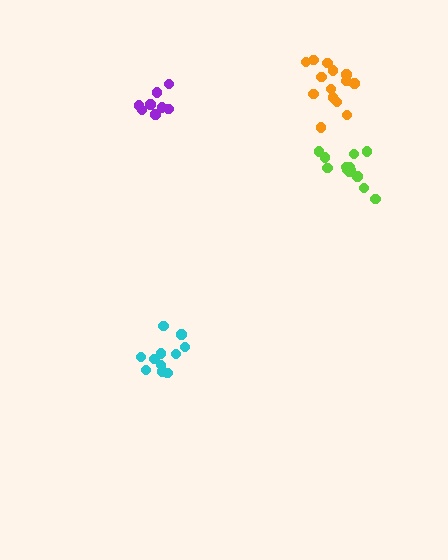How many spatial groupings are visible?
There are 4 spatial groupings.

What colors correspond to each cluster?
The clusters are colored: orange, purple, cyan, lime.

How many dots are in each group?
Group 1: 14 dots, Group 2: 8 dots, Group 3: 11 dots, Group 4: 13 dots (46 total).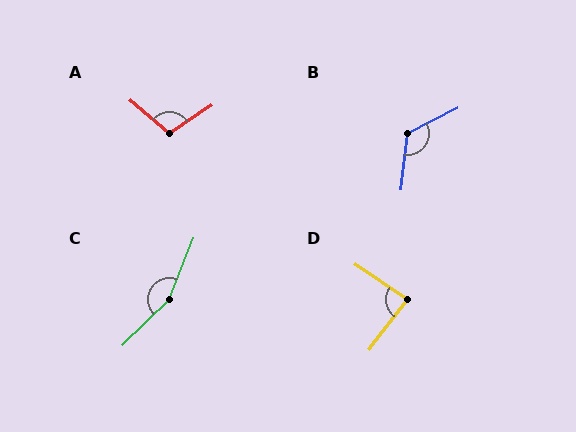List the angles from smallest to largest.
D (87°), A (107°), B (124°), C (156°).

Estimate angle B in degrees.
Approximately 124 degrees.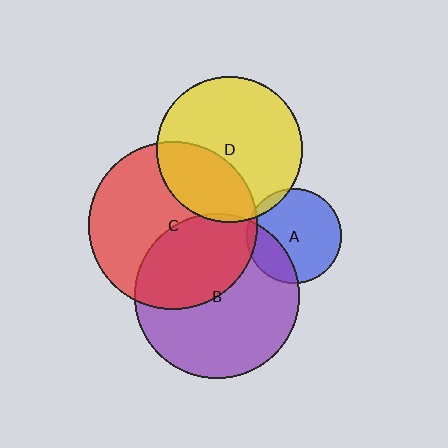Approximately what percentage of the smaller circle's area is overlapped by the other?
Approximately 35%.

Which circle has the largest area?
Circle C (red).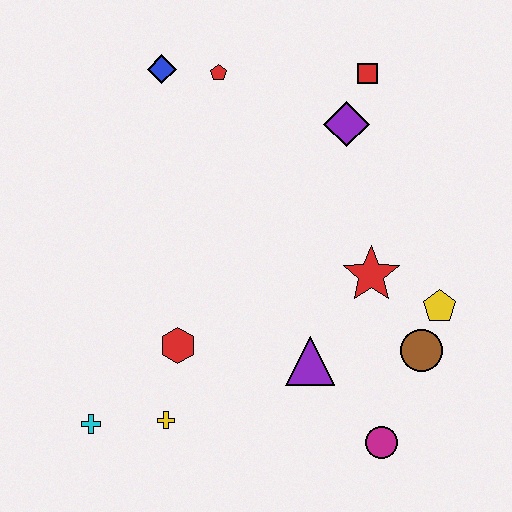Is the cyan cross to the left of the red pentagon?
Yes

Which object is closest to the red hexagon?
The yellow cross is closest to the red hexagon.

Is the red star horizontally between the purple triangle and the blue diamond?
No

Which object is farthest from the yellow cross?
The red square is farthest from the yellow cross.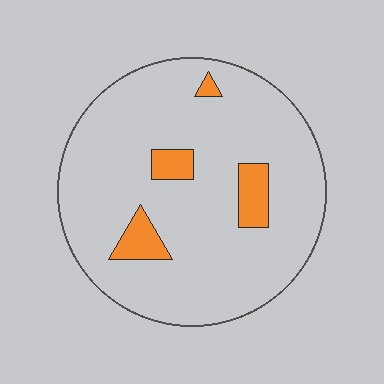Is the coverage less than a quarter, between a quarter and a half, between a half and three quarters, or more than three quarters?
Less than a quarter.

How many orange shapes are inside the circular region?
4.